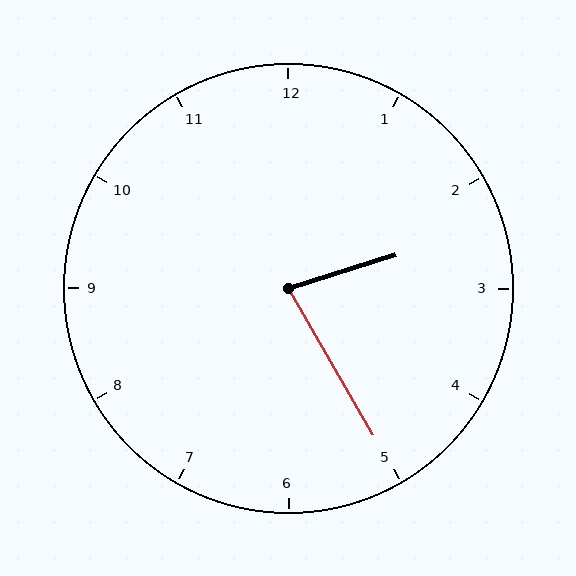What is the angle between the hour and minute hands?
Approximately 78 degrees.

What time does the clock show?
2:25.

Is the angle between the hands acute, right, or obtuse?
It is acute.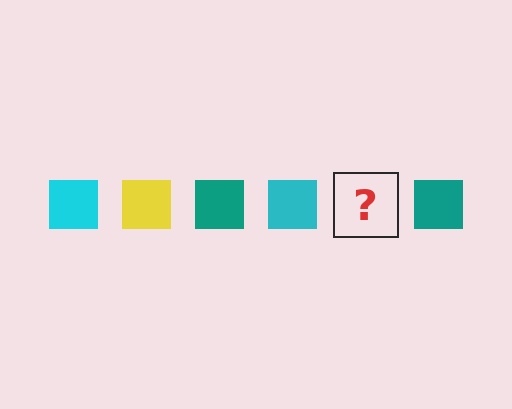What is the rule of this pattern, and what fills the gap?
The rule is that the pattern cycles through cyan, yellow, teal squares. The gap should be filled with a yellow square.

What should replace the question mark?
The question mark should be replaced with a yellow square.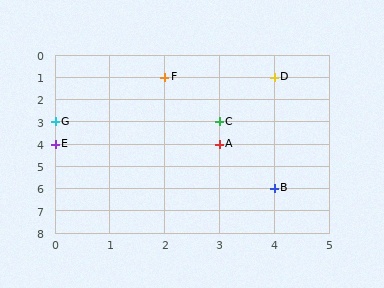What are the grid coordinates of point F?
Point F is at grid coordinates (2, 1).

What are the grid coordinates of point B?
Point B is at grid coordinates (4, 6).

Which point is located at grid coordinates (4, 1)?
Point D is at (4, 1).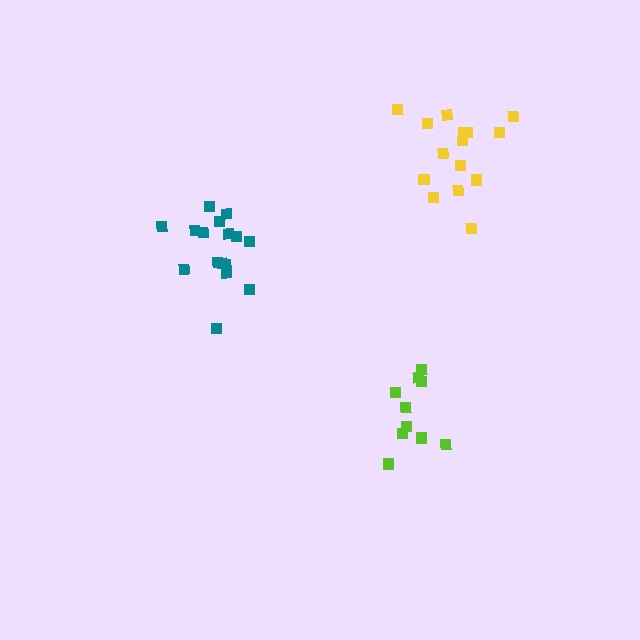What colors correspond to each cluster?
The clusters are colored: yellow, lime, teal.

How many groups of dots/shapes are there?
There are 3 groups.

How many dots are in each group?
Group 1: 15 dots, Group 2: 10 dots, Group 3: 16 dots (41 total).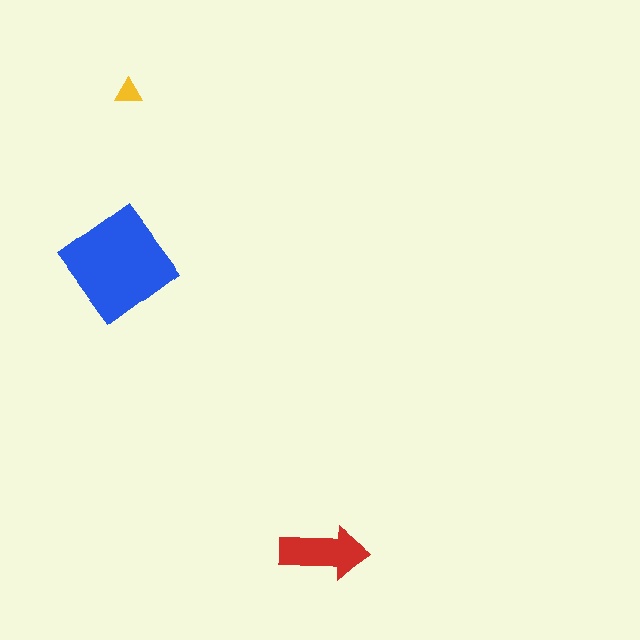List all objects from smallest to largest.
The yellow triangle, the red arrow, the blue diamond.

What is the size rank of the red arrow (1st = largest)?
2nd.